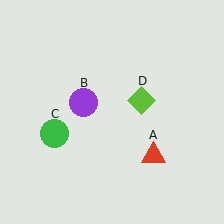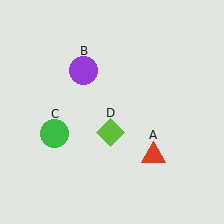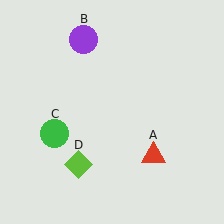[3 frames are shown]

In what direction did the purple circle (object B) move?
The purple circle (object B) moved up.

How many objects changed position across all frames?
2 objects changed position: purple circle (object B), lime diamond (object D).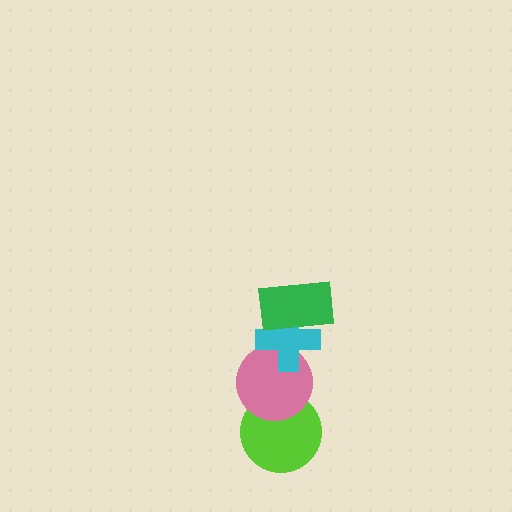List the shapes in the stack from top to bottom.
From top to bottom: the green rectangle, the cyan cross, the pink circle, the lime circle.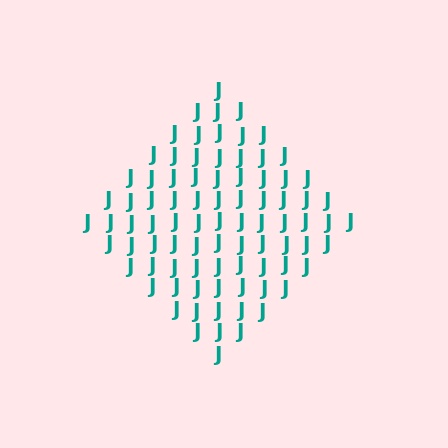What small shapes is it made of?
It is made of small letter J's.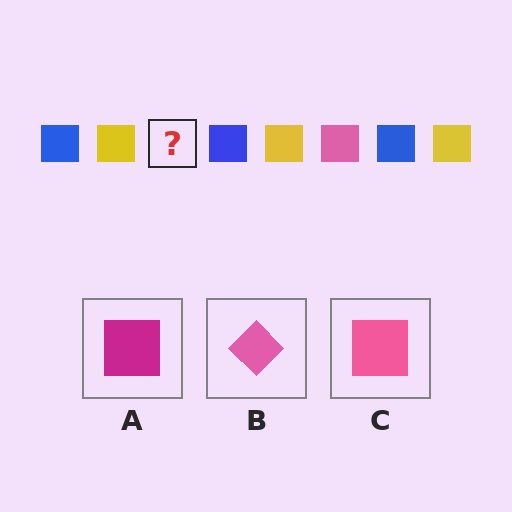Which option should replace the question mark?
Option C.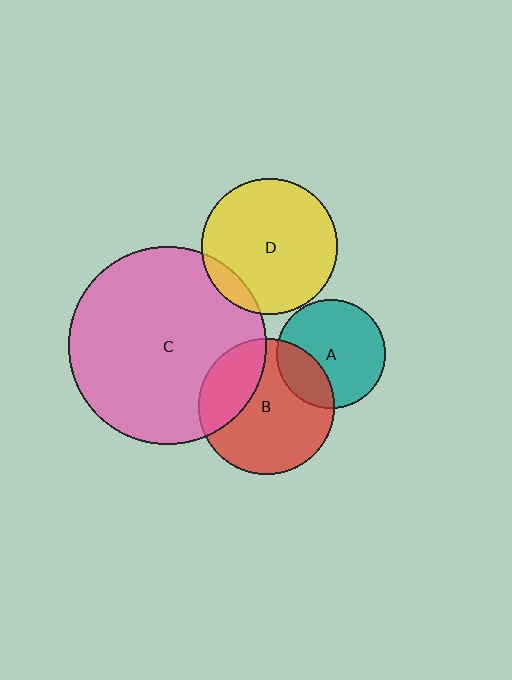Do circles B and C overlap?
Yes.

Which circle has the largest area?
Circle C (pink).